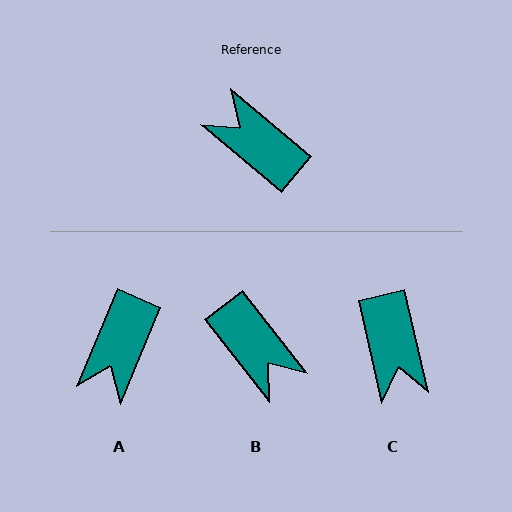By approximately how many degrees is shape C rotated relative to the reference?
Approximately 143 degrees counter-clockwise.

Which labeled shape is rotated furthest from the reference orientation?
B, about 168 degrees away.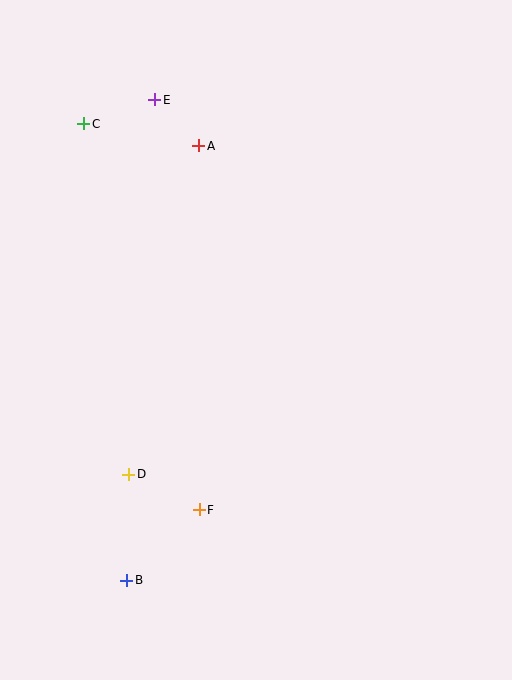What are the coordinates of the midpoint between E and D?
The midpoint between E and D is at (142, 287).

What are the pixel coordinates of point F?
Point F is at (199, 510).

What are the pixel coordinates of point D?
Point D is at (129, 474).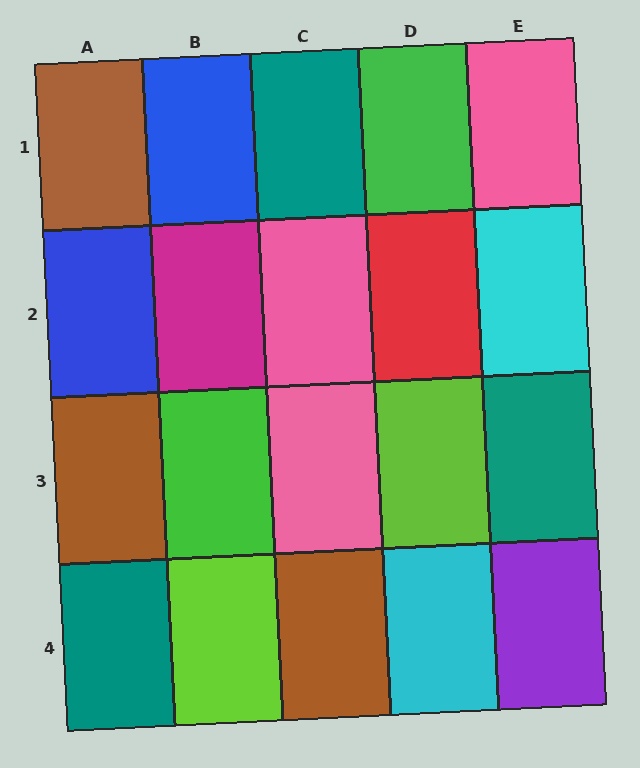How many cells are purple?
1 cell is purple.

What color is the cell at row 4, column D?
Cyan.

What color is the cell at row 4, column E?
Purple.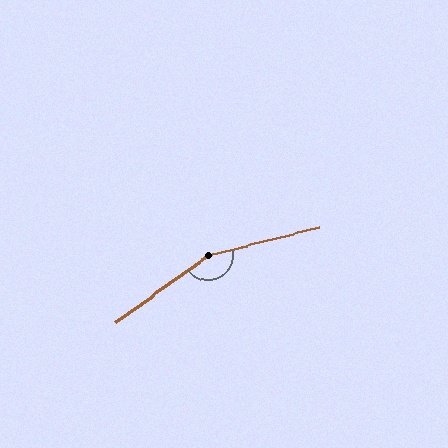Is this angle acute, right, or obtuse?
It is obtuse.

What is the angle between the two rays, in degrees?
Approximately 159 degrees.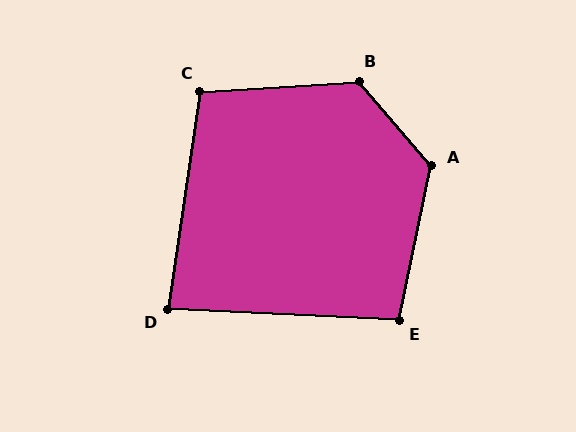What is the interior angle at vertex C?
Approximately 102 degrees (obtuse).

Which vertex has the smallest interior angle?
D, at approximately 84 degrees.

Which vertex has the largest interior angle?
A, at approximately 128 degrees.